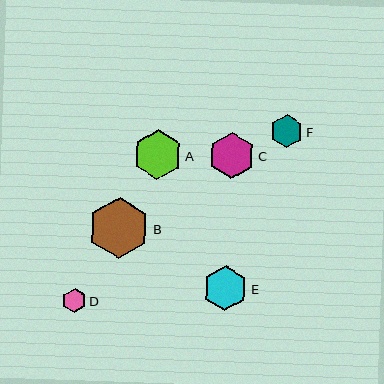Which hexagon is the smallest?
Hexagon D is the smallest with a size of approximately 24 pixels.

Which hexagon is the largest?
Hexagon B is the largest with a size of approximately 61 pixels.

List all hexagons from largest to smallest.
From largest to smallest: B, A, C, E, F, D.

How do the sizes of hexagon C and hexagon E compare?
Hexagon C and hexagon E are approximately the same size.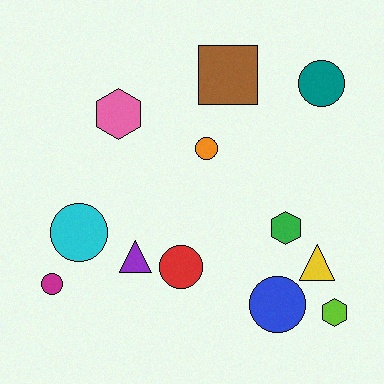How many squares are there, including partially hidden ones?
There is 1 square.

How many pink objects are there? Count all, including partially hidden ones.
There is 1 pink object.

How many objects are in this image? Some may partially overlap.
There are 12 objects.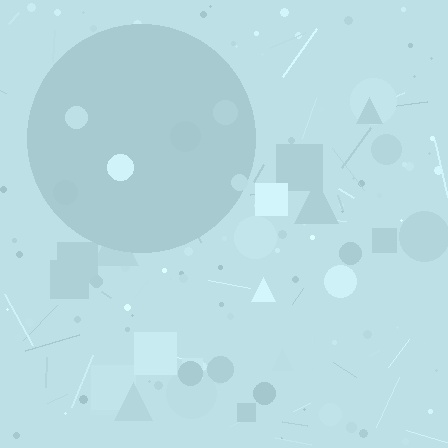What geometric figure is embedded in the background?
A circle is embedded in the background.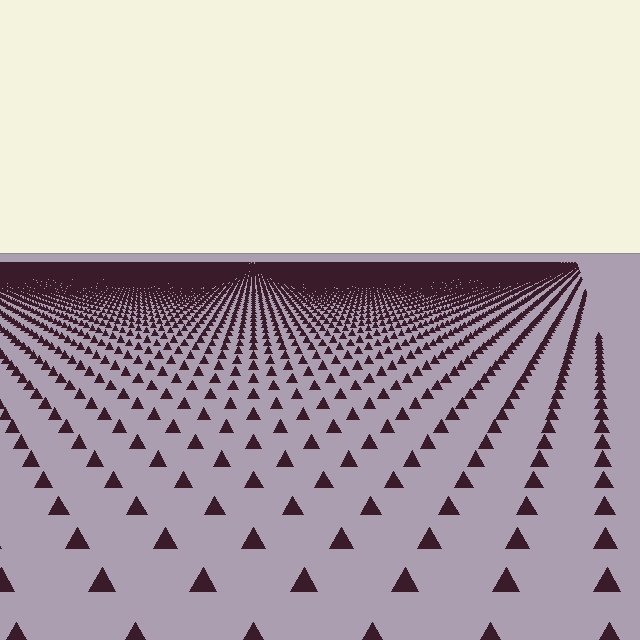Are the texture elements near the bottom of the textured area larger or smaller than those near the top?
Larger. Near the bottom, elements are closer to the viewer and appear at a bigger on-screen size.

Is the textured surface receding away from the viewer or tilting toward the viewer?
The surface is receding away from the viewer. Texture elements get smaller and denser toward the top.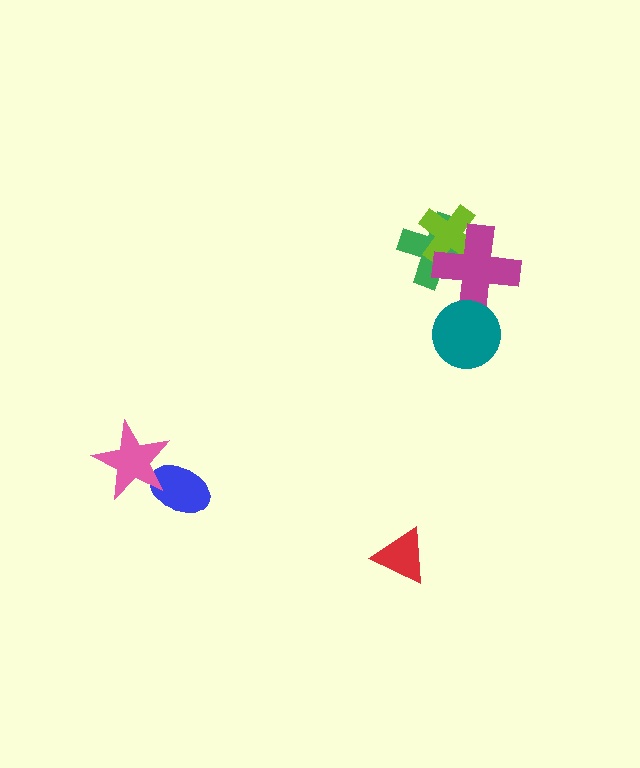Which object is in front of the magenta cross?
The teal circle is in front of the magenta cross.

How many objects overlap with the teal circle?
1 object overlaps with the teal circle.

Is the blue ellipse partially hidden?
Yes, it is partially covered by another shape.